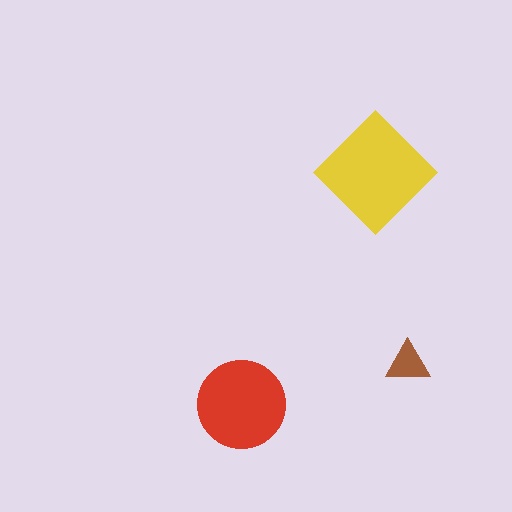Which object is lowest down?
The red circle is bottommost.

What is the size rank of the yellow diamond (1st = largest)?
1st.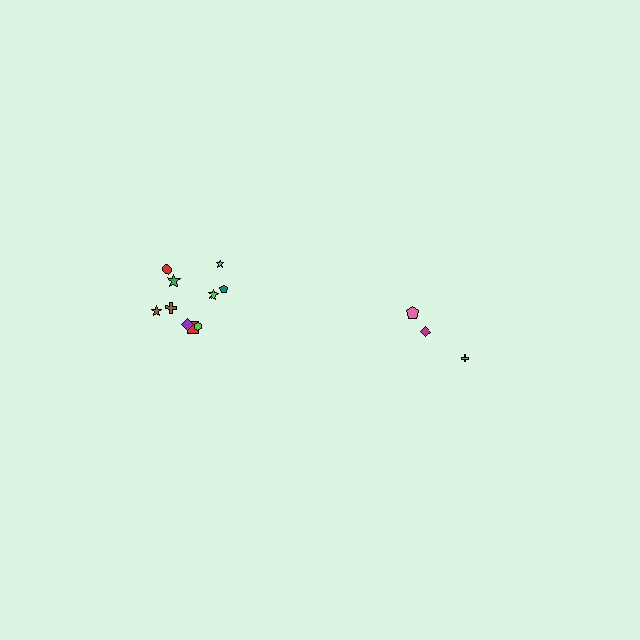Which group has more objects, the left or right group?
The left group.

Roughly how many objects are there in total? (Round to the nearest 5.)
Roughly 15 objects in total.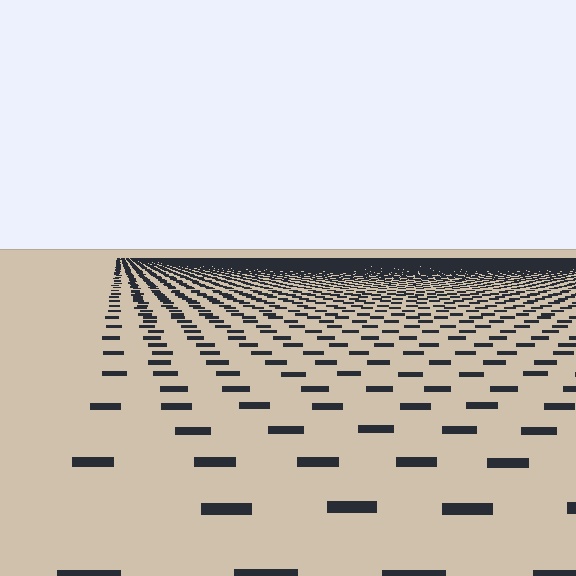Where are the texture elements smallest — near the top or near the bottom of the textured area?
Near the top.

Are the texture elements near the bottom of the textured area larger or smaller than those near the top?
Larger. Near the bottom, elements are closer to the viewer and appear at a bigger on-screen size.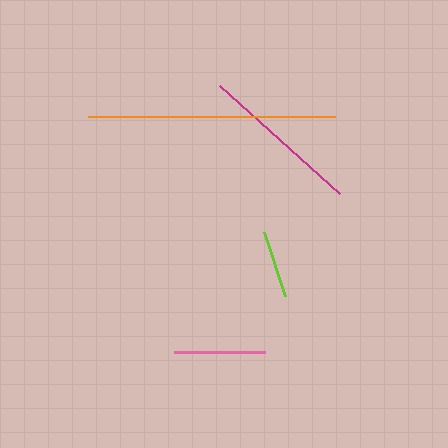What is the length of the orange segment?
The orange segment is approximately 247 pixels long.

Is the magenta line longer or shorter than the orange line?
The orange line is longer than the magenta line.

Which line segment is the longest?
The orange line is the longest at approximately 247 pixels.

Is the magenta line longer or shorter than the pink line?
The magenta line is longer than the pink line.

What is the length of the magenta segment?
The magenta segment is approximately 161 pixels long.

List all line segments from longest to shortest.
From longest to shortest: orange, magenta, pink, lime.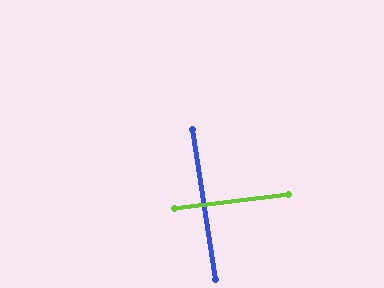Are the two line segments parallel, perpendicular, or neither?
Perpendicular — they meet at approximately 88°.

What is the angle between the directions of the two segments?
Approximately 88 degrees.